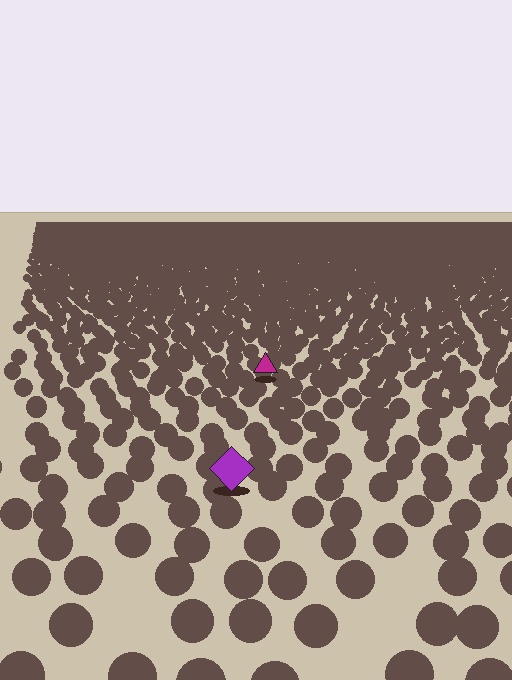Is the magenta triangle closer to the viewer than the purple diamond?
No. The purple diamond is closer — you can tell from the texture gradient: the ground texture is coarser near it.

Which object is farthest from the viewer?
The magenta triangle is farthest from the viewer. It appears smaller and the ground texture around it is denser.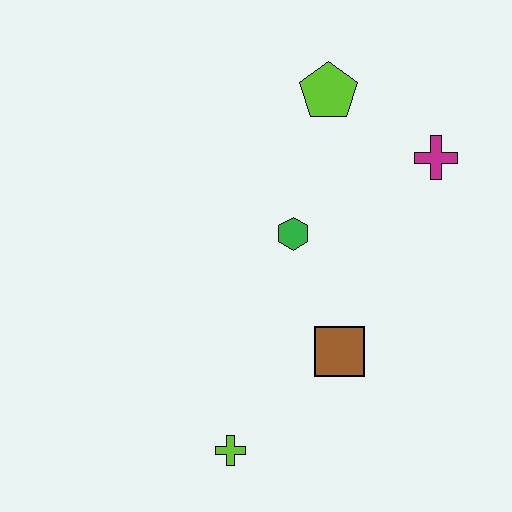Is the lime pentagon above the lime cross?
Yes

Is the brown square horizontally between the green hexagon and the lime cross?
No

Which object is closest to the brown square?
The green hexagon is closest to the brown square.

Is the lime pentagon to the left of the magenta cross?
Yes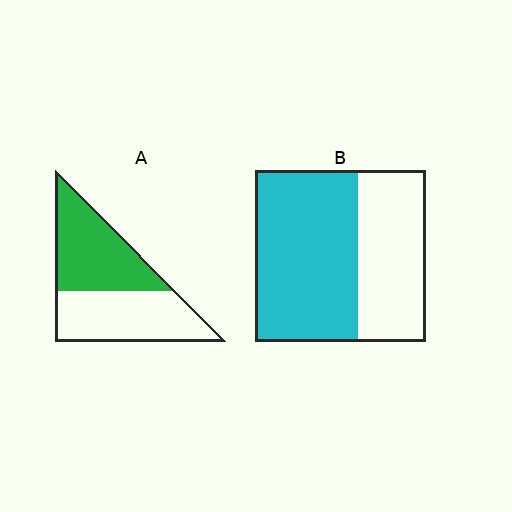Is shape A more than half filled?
Roughly half.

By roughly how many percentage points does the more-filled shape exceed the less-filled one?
By roughly 10 percentage points (B over A).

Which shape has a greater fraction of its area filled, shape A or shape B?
Shape B.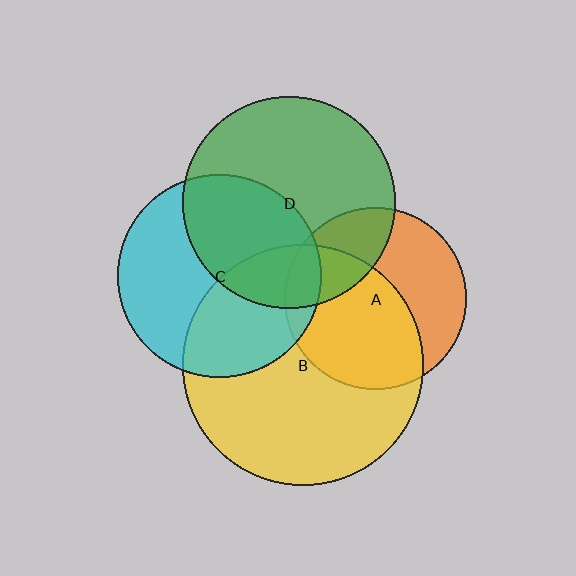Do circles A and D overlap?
Yes.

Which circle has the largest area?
Circle B (yellow).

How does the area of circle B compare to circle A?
Approximately 1.8 times.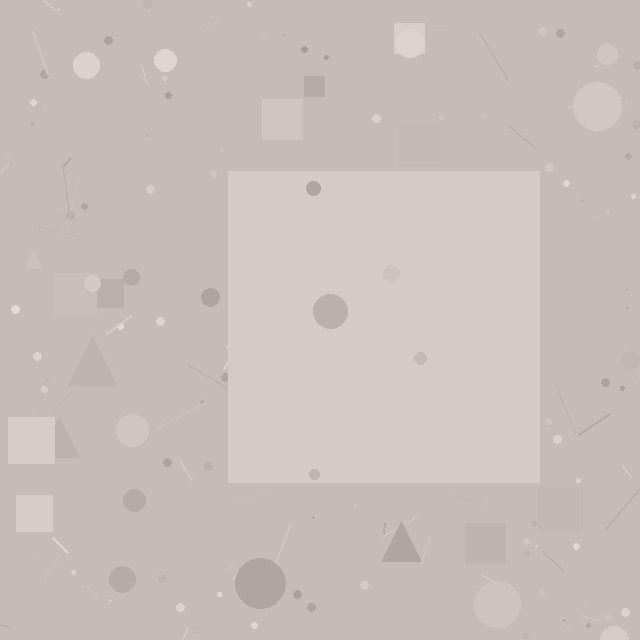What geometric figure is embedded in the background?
A square is embedded in the background.